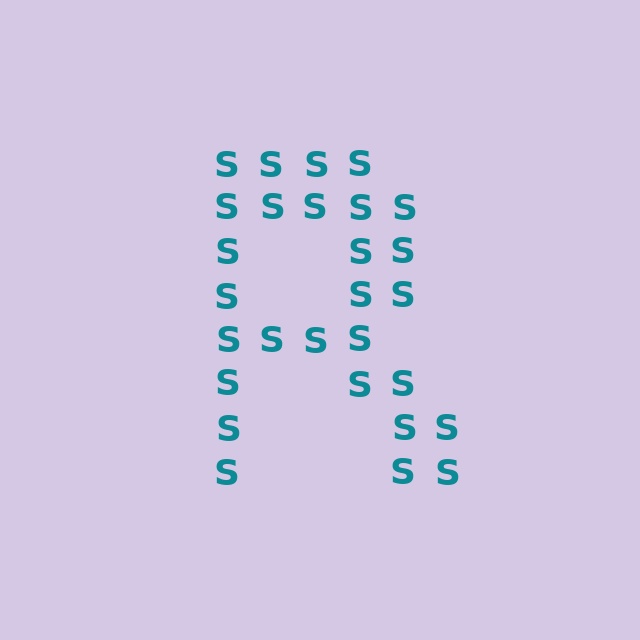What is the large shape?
The large shape is the letter R.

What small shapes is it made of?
It is made of small letter S's.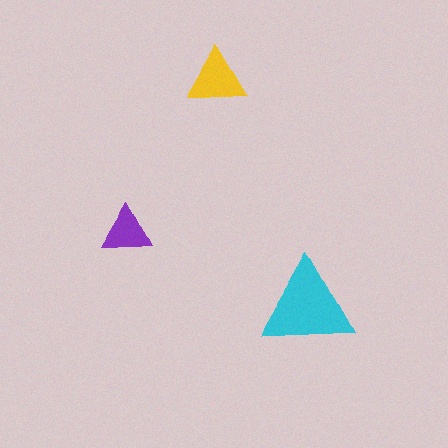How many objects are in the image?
There are 3 objects in the image.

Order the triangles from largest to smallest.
the cyan one, the yellow one, the purple one.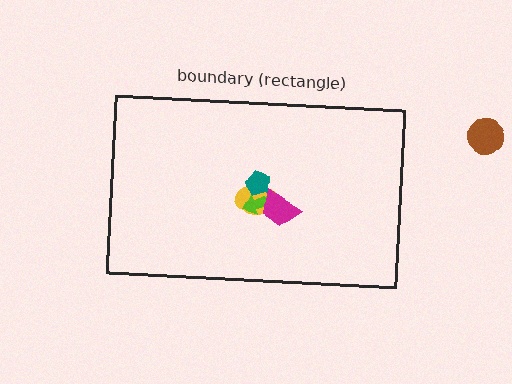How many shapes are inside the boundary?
4 inside, 1 outside.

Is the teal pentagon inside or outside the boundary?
Inside.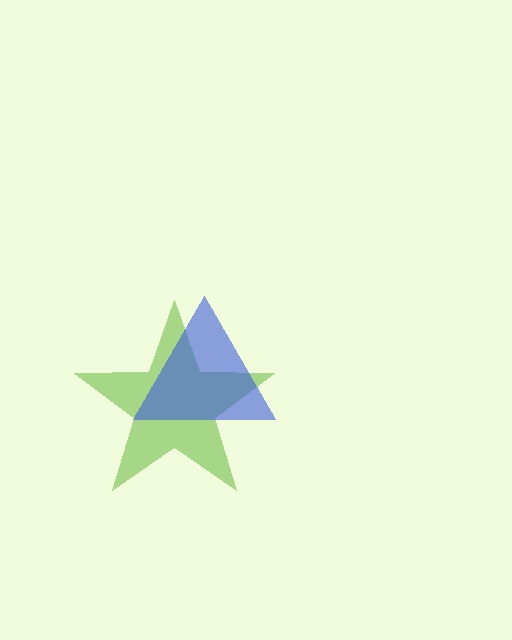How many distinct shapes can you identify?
There are 2 distinct shapes: a lime star, a blue triangle.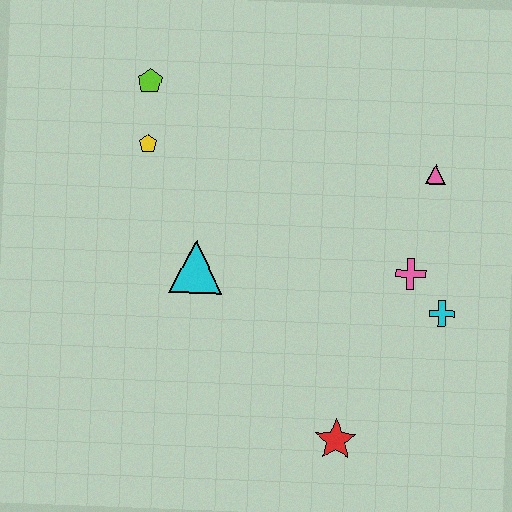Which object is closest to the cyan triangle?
The yellow pentagon is closest to the cyan triangle.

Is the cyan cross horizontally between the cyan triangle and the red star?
No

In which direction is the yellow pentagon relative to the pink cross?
The yellow pentagon is to the left of the pink cross.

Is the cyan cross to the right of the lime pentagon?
Yes